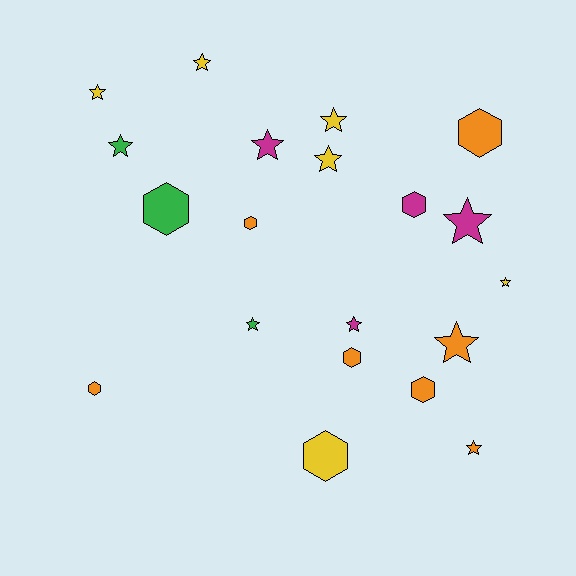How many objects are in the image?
There are 20 objects.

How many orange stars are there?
There are 2 orange stars.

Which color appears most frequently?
Orange, with 7 objects.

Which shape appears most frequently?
Star, with 12 objects.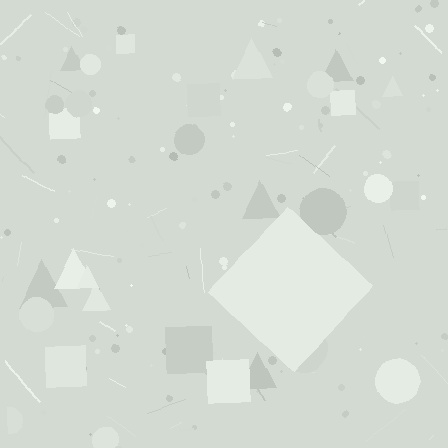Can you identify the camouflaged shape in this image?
The camouflaged shape is a diamond.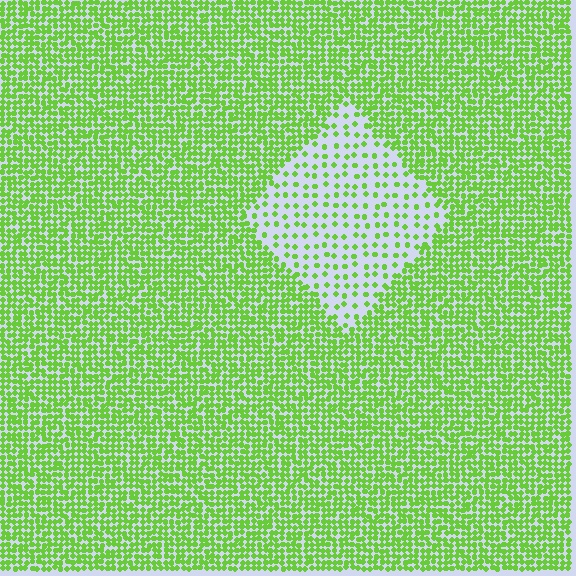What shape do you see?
I see a diamond.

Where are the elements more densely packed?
The elements are more densely packed outside the diamond boundary.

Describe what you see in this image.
The image contains small lime elements arranged at two different densities. A diamond-shaped region is visible where the elements are less densely packed than the surrounding area.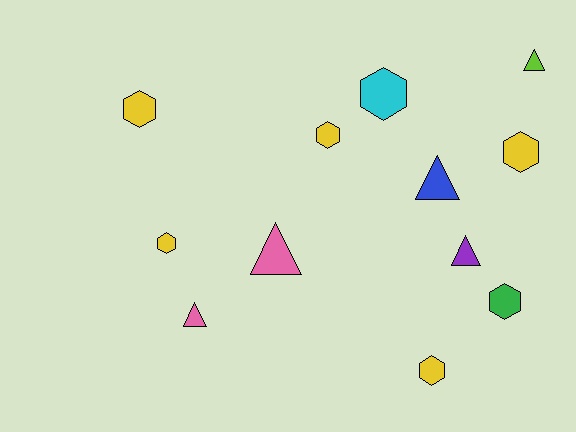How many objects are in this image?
There are 12 objects.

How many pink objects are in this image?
There are 2 pink objects.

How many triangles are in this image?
There are 5 triangles.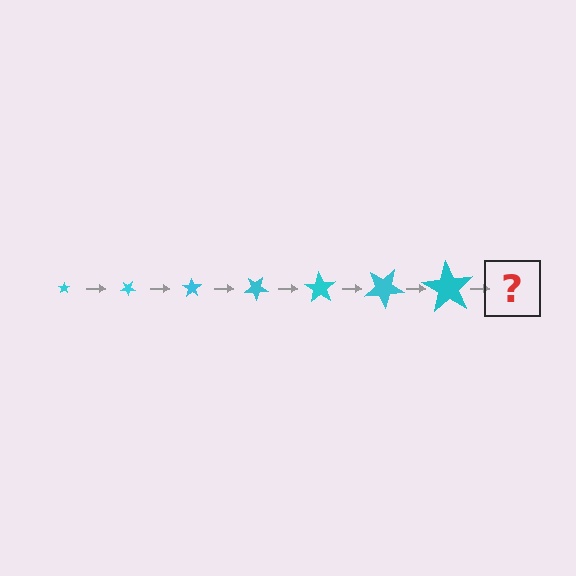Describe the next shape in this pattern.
It should be a star, larger than the previous one and rotated 245 degrees from the start.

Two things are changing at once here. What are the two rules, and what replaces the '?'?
The two rules are that the star grows larger each step and it rotates 35 degrees each step. The '?' should be a star, larger than the previous one and rotated 245 degrees from the start.